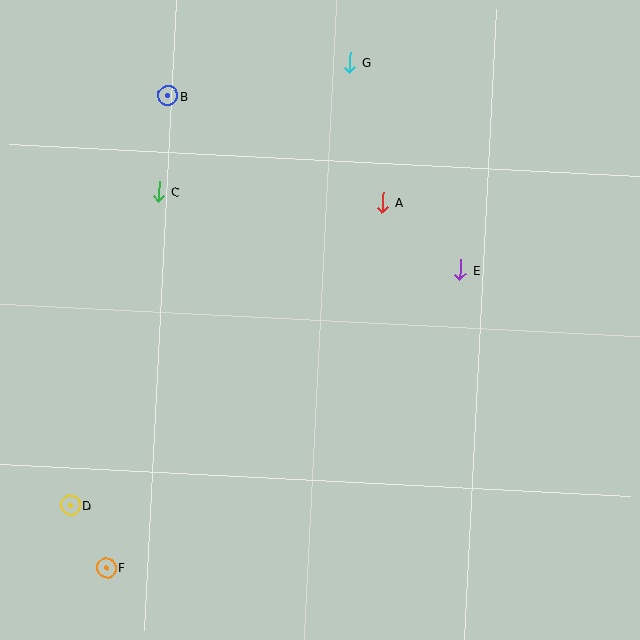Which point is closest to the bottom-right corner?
Point E is closest to the bottom-right corner.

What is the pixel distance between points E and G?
The distance between E and G is 235 pixels.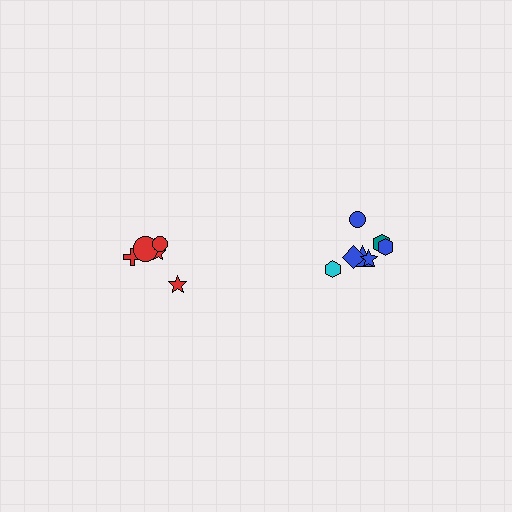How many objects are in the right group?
There are 7 objects.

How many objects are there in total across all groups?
There are 12 objects.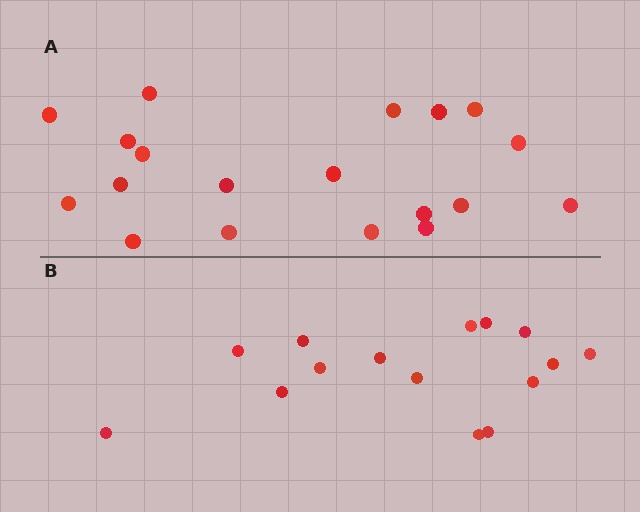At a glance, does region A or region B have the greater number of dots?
Region A (the top region) has more dots.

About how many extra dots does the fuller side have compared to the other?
Region A has about 4 more dots than region B.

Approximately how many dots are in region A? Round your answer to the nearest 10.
About 20 dots. (The exact count is 19, which rounds to 20.)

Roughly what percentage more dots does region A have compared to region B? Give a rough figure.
About 25% more.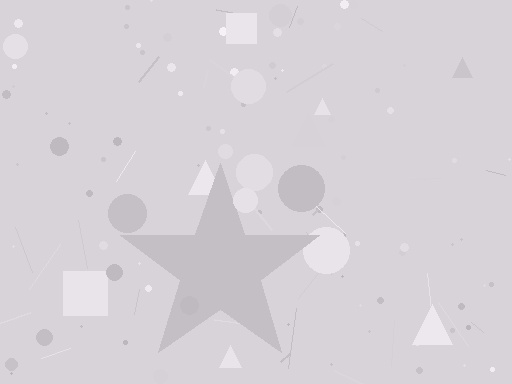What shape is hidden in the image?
A star is hidden in the image.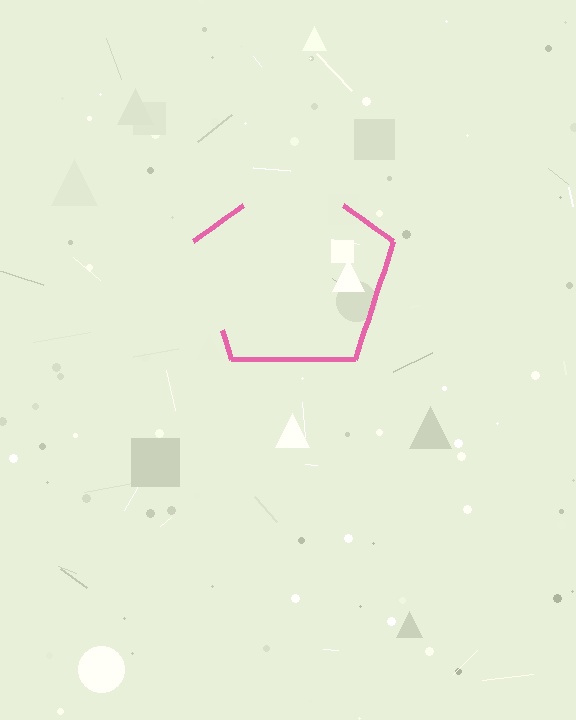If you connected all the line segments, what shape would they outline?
They would outline a pentagon.